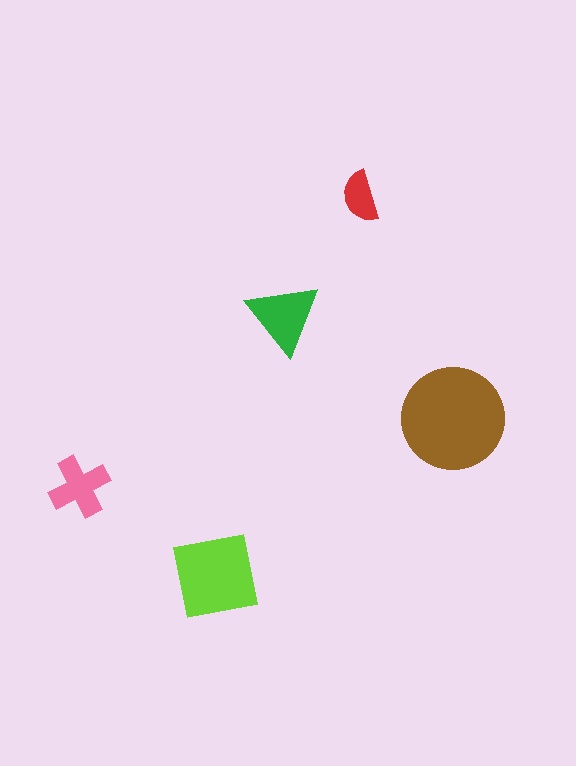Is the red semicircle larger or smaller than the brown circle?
Smaller.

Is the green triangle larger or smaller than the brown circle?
Smaller.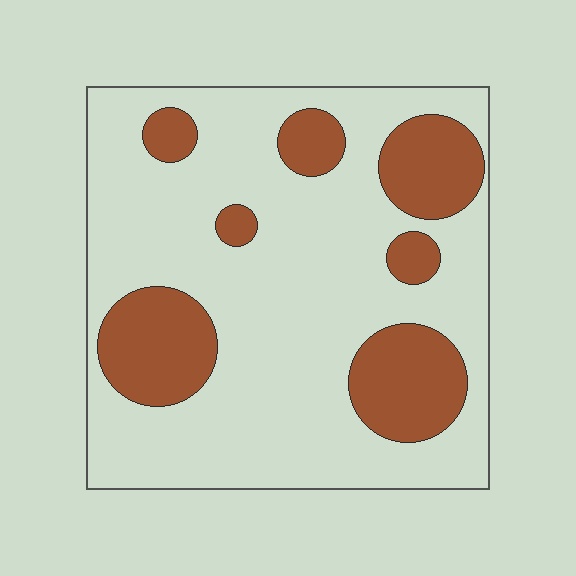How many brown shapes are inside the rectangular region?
7.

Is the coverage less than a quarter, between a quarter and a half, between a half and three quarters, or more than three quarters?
Between a quarter and a half.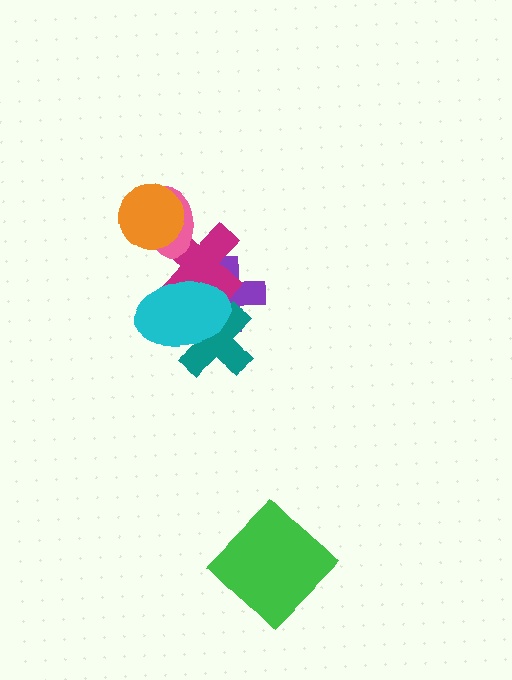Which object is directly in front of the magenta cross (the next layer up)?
The pink ellipse is directly in front of the magenta cross.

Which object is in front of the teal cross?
The cyan ellipse is in front of the teal cross.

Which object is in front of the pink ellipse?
The orange circle is in front of the pink ellipse.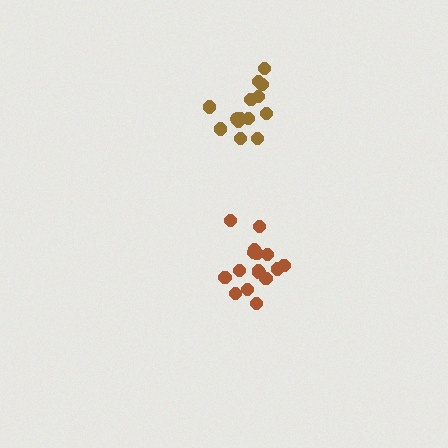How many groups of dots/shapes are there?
There are 2 groups.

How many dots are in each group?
Group 1: 16 dots, Group 2: 14 dots (30 total).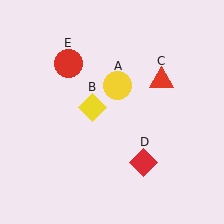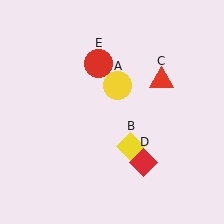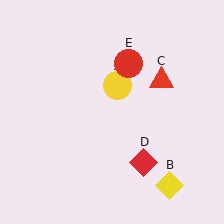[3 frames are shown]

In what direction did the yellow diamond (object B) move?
The yellow diamond (object B) moved down and to the right.